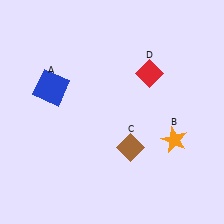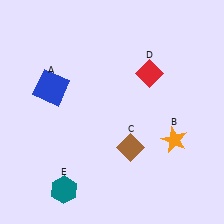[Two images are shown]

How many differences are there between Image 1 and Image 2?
There is 1 difference between the two images.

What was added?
A teal hexagon (E) was added in Image 2.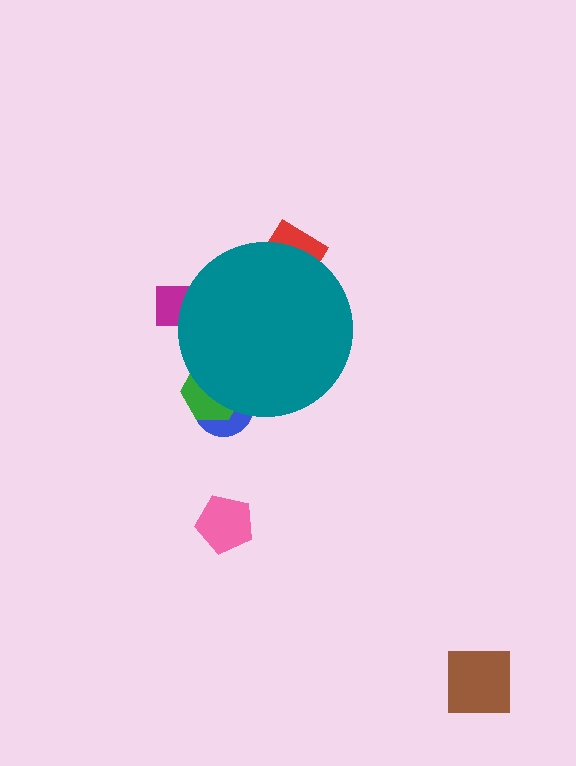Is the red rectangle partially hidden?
Yes, the red rectangle is partially hidden behind the teal circle.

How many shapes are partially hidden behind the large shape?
4 shapes are partially hidden.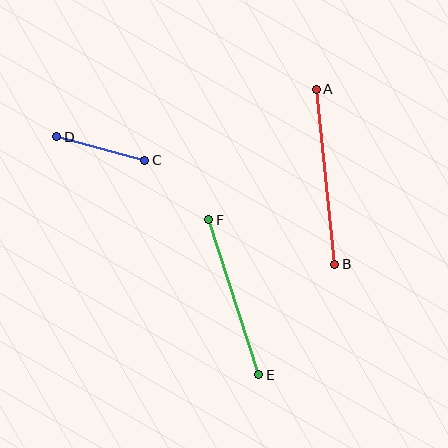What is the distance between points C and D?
The distance is approximately 91 pixels.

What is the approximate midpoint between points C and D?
The midpoint is at approximately (101, 148) pixels.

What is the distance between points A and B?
The distance is approximately 176 pixels.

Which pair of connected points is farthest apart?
Points A and B are farthest apart.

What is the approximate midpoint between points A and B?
The midpoint is at approximately (325, 177) pixels.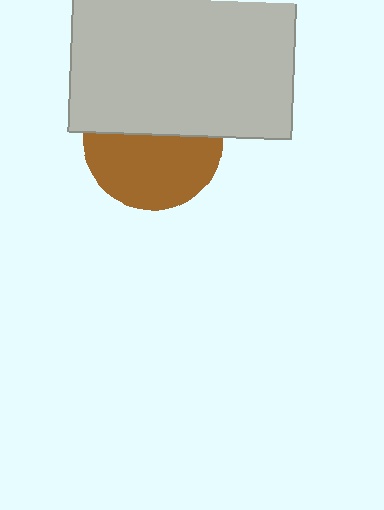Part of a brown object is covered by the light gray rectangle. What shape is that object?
It is a circle.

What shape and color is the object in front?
The object in front is a light gray rectangle.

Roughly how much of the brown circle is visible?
About half of it is visible (roughly 54%).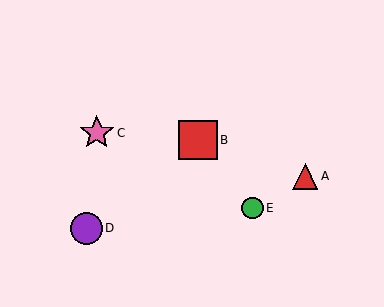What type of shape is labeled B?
Shape B is a red square.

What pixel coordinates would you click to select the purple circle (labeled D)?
Click at (86, 228) to select the purple circle D.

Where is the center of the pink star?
The center of the pink star is at (97, 133).